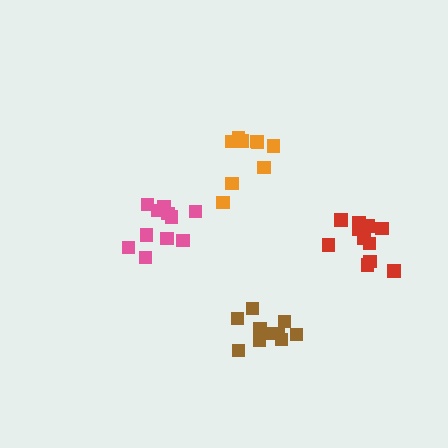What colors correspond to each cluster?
The clusters are colored: brown, red, pink, orange.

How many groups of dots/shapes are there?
There are 4 groups.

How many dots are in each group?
Group 1: 10 dots, Group 2: 11 dots, Group 3: 11 dots, Group 4: 9 dots (41 total).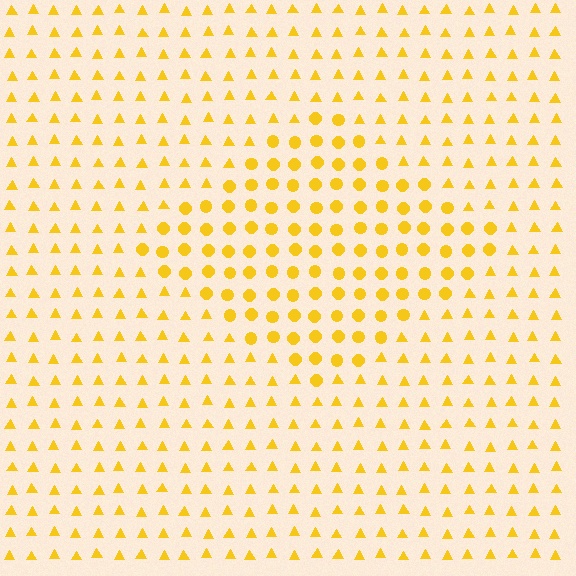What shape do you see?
I see a diamond.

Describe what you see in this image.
The image is filled with small yellow elements arranged in a uniform grid. A diamond-shaped region contains circles, while the surrounding area contains triangles. The boundary is defined purely by the change in element shape.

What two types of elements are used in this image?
The image uses circles inside the diamond region and triangles outside it.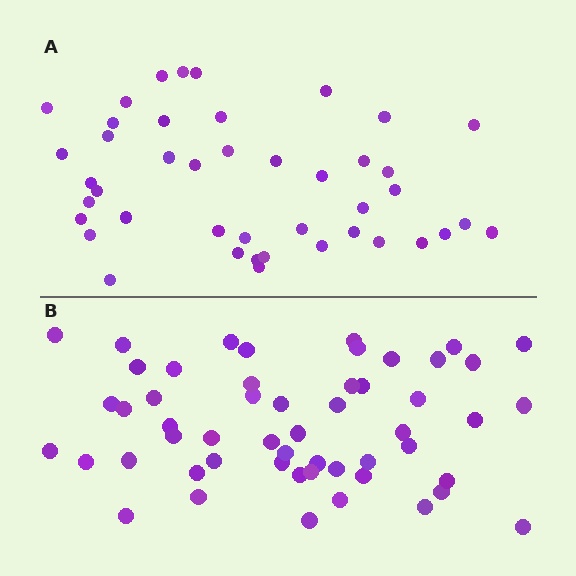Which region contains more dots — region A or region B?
Region B (the bottom region) has more dots.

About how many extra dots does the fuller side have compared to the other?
Region B has roughly 10 or so more dots than region A.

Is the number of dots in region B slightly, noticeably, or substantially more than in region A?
Region B has only slightly more — the two regions are fairly close. The ratio is roughly 1.2 to 1.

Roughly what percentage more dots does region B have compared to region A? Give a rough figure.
About 25% more.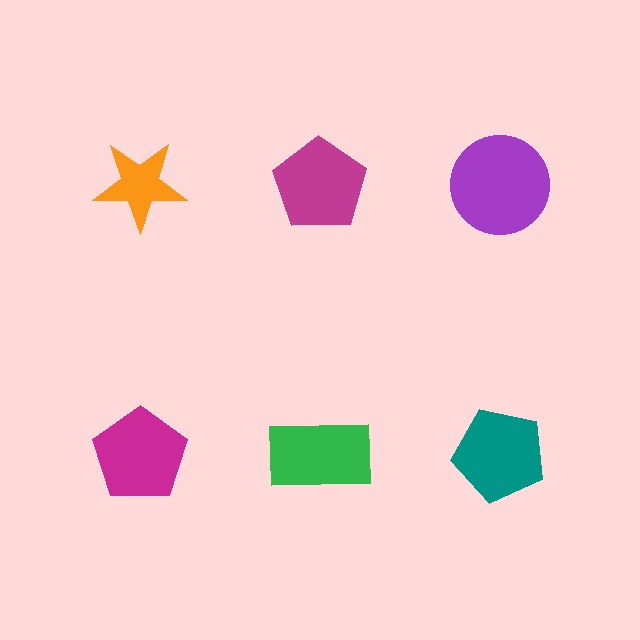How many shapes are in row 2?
3 shapes.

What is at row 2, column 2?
A green rectangle.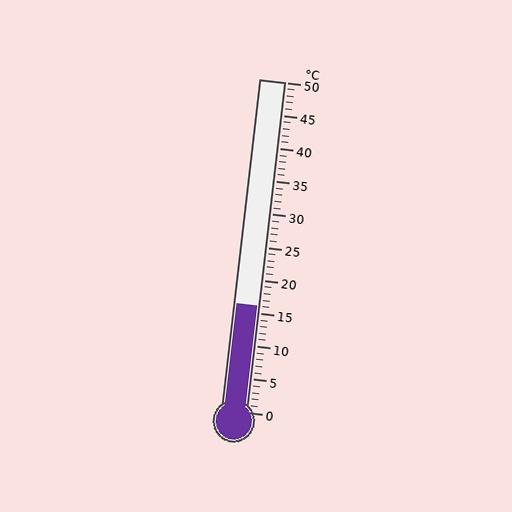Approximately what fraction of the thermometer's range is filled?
The thermometer is filled to approximately 30% of its range.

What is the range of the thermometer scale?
The thermometer scale ranges from 0°C to 50°C.